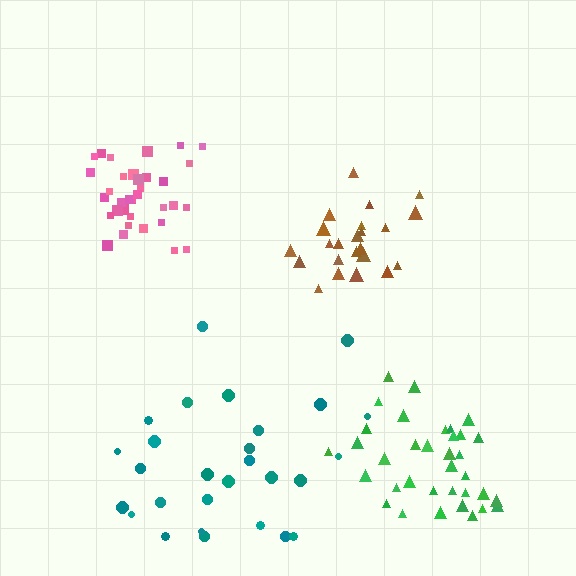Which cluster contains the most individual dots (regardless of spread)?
Pink (35).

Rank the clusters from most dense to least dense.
pink, green, brown, teal.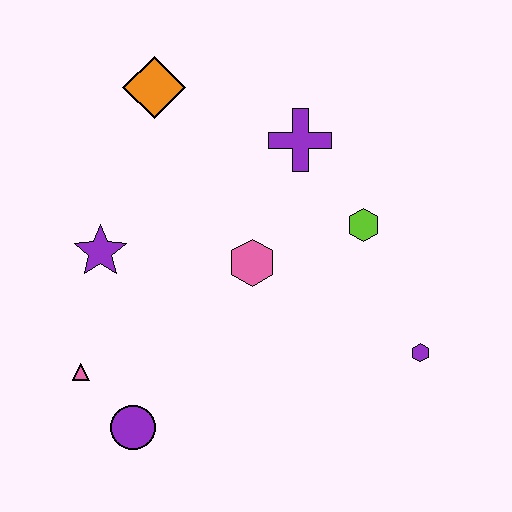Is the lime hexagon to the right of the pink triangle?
Yes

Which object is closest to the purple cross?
The lime hexagon is closest to the purple cross.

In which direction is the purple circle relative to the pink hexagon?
The purple circle is below the pink hexagon.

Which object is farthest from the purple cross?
The purple circle is farthest from the purple cross.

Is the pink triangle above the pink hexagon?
No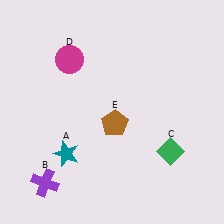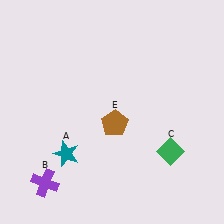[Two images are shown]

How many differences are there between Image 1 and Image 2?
There is 1 difference between the two images.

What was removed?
The magenta circle (D) was removed in Image 2.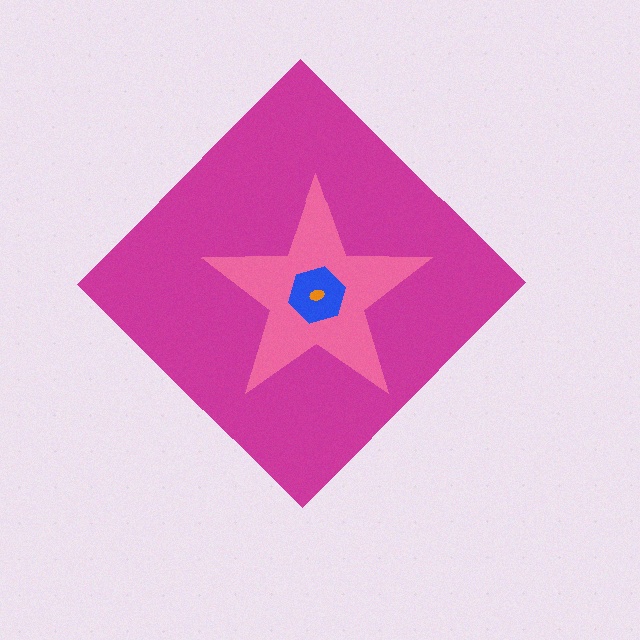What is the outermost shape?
The magenta diamond.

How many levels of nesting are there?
4.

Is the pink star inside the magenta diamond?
Yes.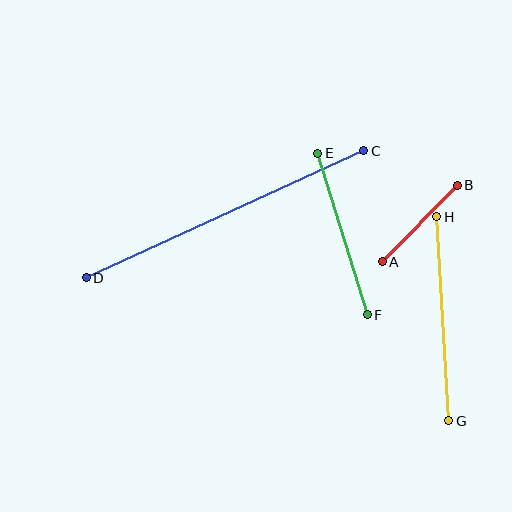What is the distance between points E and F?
The distance is approximately 169 pixels.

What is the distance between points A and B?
The distance is approximately 107 pixels.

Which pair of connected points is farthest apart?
Points C and D are farthest apart.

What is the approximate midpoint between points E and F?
The midpoint is at approximately (343, 234) pixels.